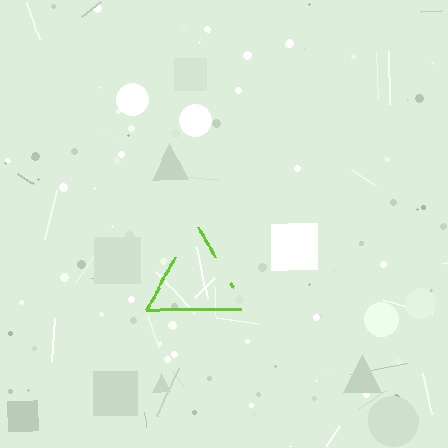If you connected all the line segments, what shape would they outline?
They would outline a triangle.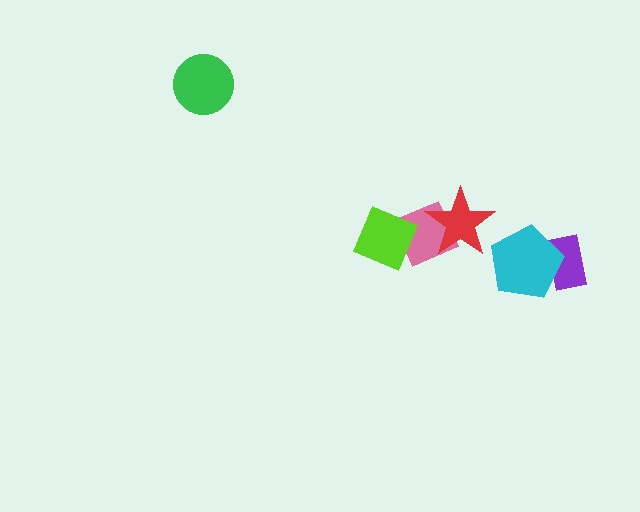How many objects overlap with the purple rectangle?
1 object overlaps with the purple rectangle.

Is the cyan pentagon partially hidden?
No, no other shape covers it.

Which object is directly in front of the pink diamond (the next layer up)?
The red star is directly in front of the pink diamond.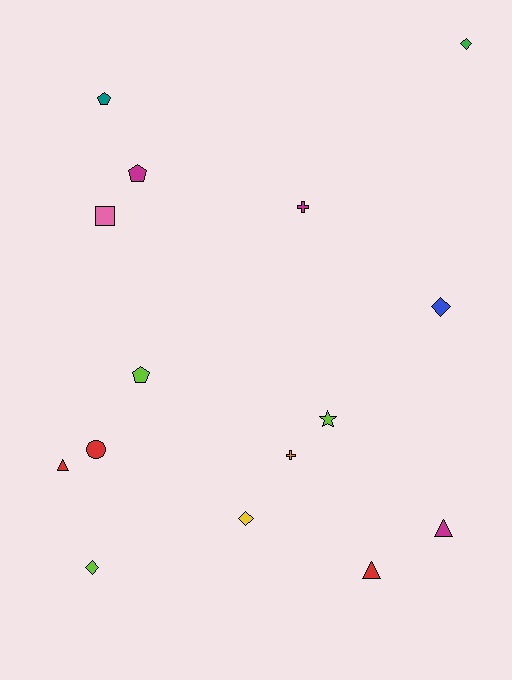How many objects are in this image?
There are 15 objects.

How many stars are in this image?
There is 1 star.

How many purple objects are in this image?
There are no purple objects.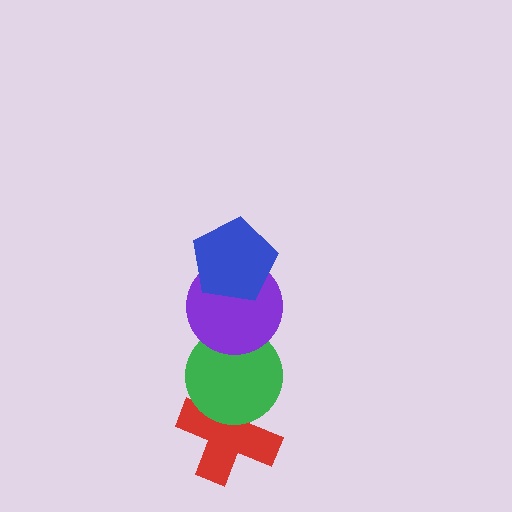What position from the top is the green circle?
The green circle is 3rd from the top.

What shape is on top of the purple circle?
The blue pentagon is on top of the purple circle.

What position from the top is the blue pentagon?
The blue pentagon is 1st from the top.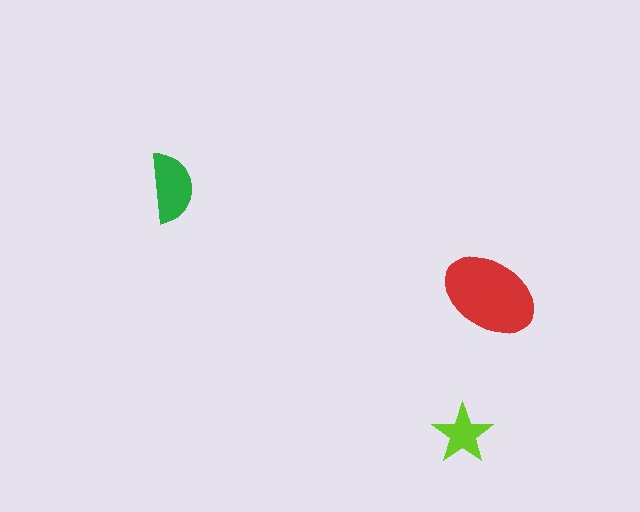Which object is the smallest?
The lime star.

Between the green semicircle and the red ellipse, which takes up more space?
The red ellipse.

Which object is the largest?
The red ellipse.